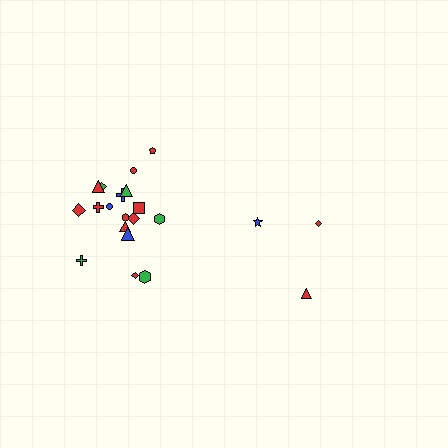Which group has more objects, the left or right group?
The left group.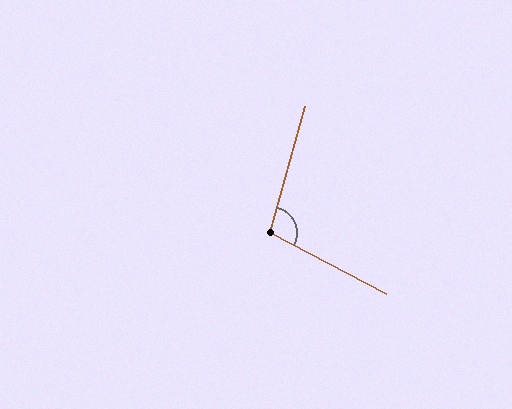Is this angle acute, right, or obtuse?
It is obtuse.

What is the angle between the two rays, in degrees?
Approximately 102 degrees.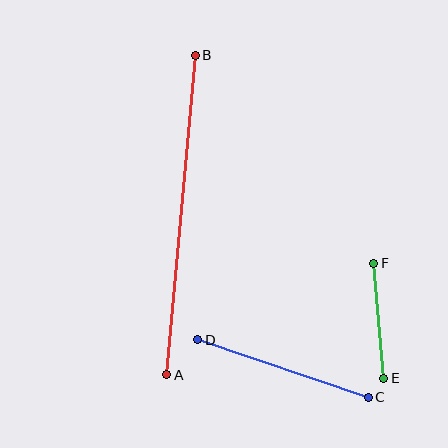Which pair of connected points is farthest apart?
Points A and B are farthest apart.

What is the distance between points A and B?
The distance is approximately 321 pixels.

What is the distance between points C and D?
The distance is approximately 180 pixels.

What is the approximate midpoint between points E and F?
The midpoint is at approximately (379, 321) pixels.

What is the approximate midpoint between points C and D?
The midpoint is at approximately (283, 368) pixels.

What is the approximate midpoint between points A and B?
The midpoint is at approximately (181, 215) pixels.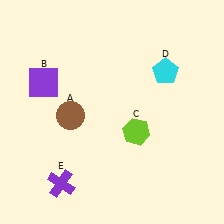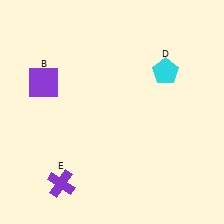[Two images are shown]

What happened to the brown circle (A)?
The brown circle (A) was removed in Image 2. It was in the bottom-left area of Image 1.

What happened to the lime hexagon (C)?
The lime hexagon (C) was removed in Image 2. It was in the bottom-right area of Image 1.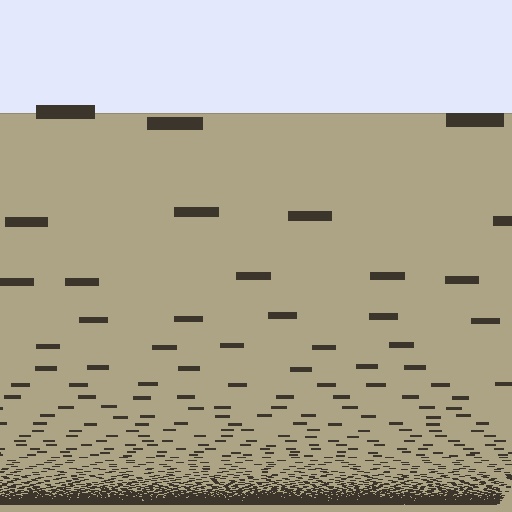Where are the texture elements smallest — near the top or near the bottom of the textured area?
Near the bottom.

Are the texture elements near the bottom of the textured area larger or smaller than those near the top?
Smaller. The gradient is inverted — elements near the bottom are smaller and denser.